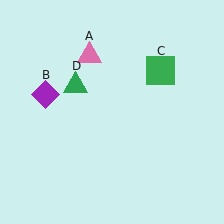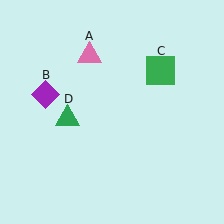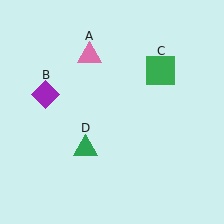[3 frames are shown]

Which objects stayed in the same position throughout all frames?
Pink triangle (object A) and purple diamond (object B) and green square (object C) remained stationary.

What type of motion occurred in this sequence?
The green triangle (object D) rotated counterclockwise around the center of the scene.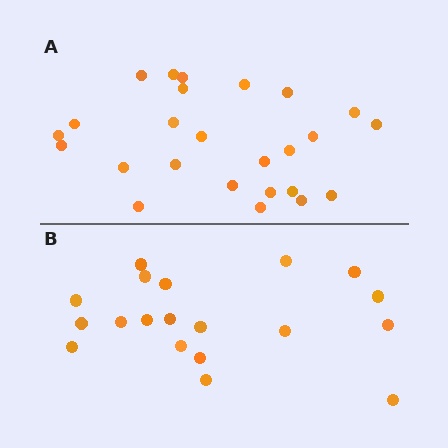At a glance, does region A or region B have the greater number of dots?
Region A (the top region) has more dots.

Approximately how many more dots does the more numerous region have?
Region A has about 6 more dots than region B.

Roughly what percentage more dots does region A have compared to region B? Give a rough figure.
About 30% more.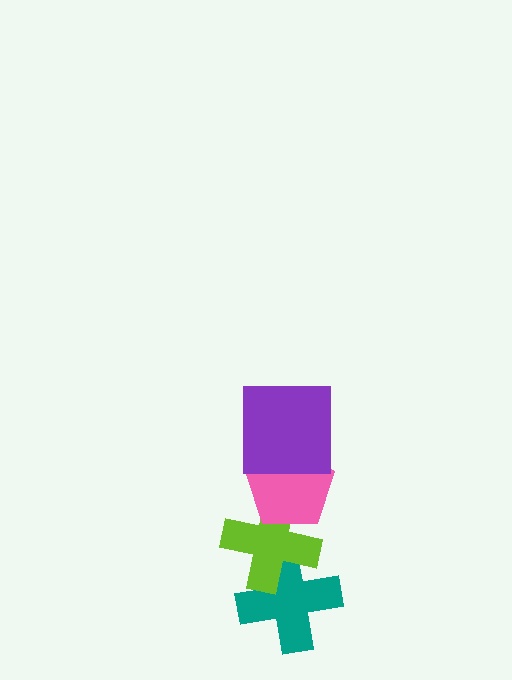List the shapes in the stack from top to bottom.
From top to bottom: the purple square, the pink pentagon, the lime cross, the teal cross.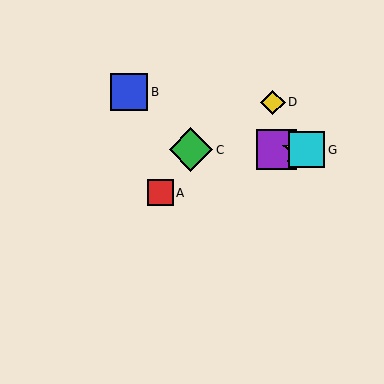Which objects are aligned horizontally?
Objects C, E, F, G are aligned horizontally.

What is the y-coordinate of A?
Object A is at y≈193.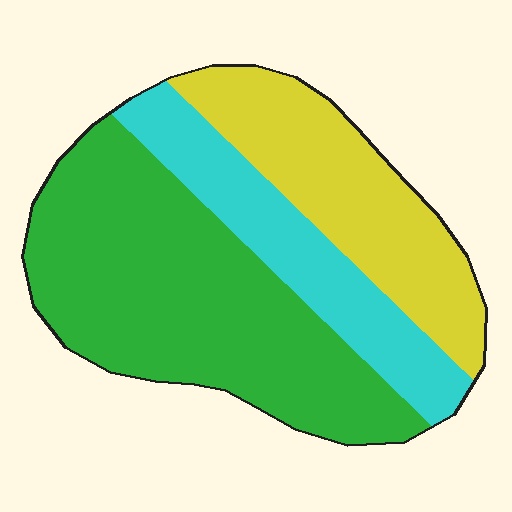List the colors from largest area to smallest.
From largest to smallest: green, yellow, cyan.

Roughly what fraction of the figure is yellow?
Yellow takes up about one quarter (1/4) of the figure.